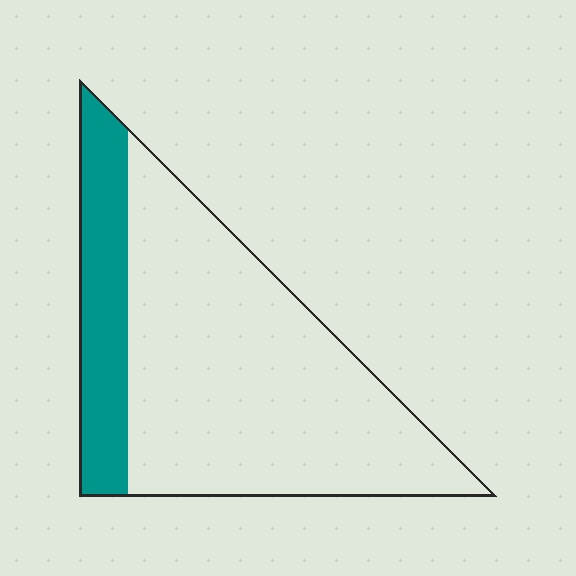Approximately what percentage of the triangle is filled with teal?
Approximately 20%.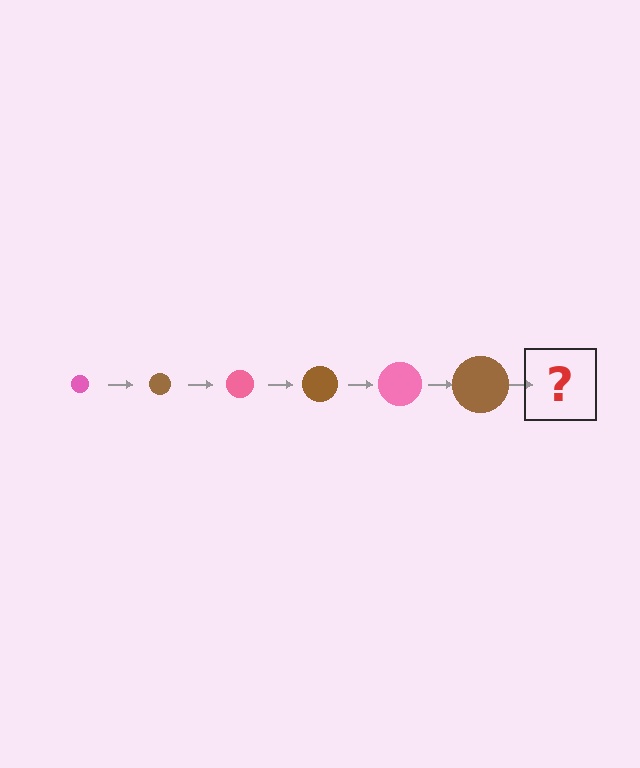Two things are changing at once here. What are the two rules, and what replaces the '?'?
The two rules are that the circle grows larger each step and the color cycles through pink and brown. The '?' should be a pink circle, larger than the previous one.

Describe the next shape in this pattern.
It should be a pink circle, larger than the previous one.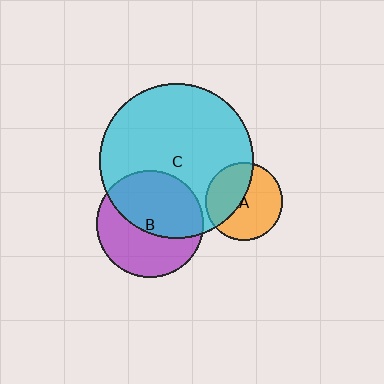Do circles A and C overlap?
Yes.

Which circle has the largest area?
Circle C (cyan).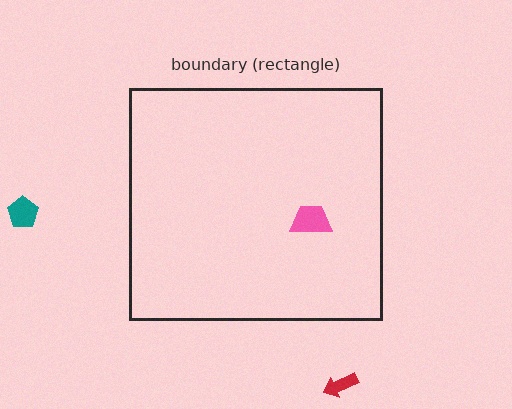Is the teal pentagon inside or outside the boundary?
Outside.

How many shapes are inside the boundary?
1 inside, 2 outside.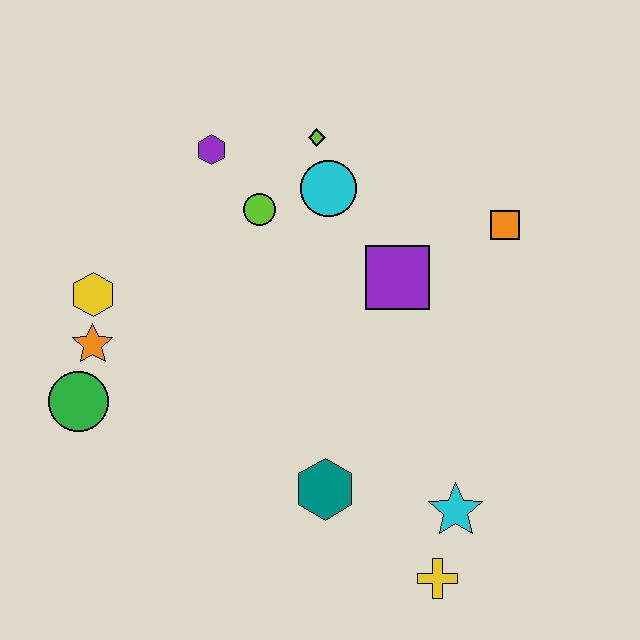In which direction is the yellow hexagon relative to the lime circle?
The yellow hexagon is to the left of the lime circle.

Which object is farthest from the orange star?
The orange square is farthest from the orange star.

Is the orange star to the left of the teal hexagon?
Yes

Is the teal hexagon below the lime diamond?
Yes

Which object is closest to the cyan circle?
The lime diamond is closest to the cyan circle.